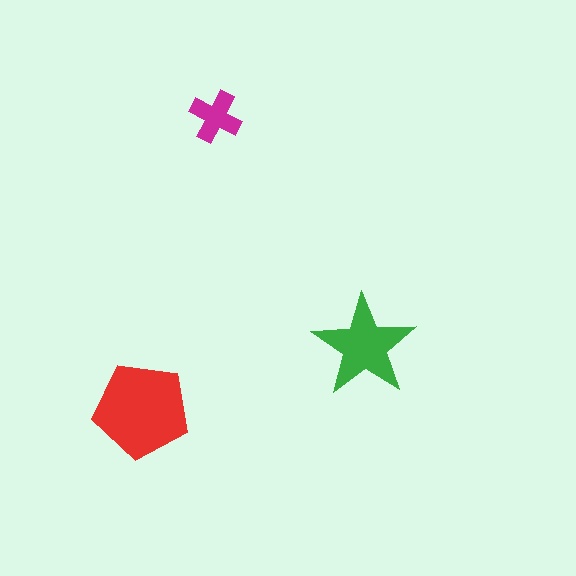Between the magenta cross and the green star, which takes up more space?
The green star.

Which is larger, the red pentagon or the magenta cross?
The red pentagon.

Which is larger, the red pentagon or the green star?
The red pentagon.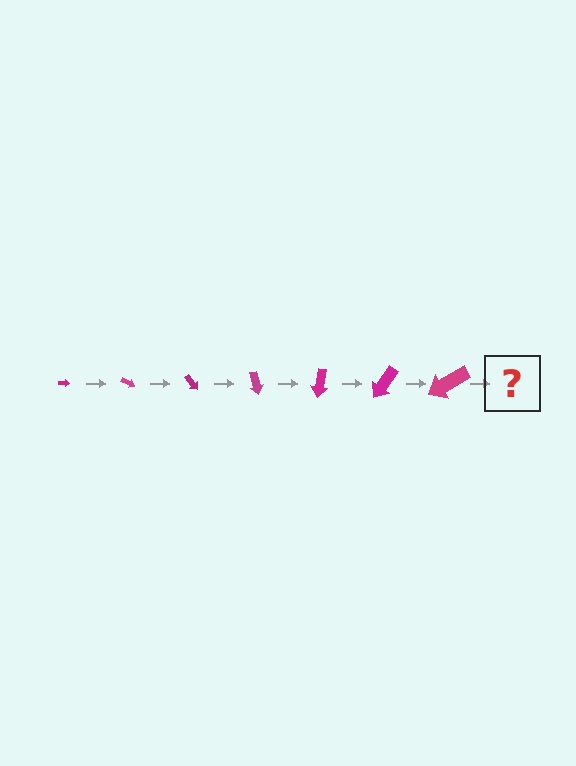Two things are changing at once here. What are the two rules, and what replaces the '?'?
The two rules are that the arrow grows larger each step and it rotates 25 degrees each step. The '?' should be an arrow, larger than the previous one and rotated 175 degrees from the start.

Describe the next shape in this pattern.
It should be an arrow, larger than the previous one and rotated 175 degrees from the start.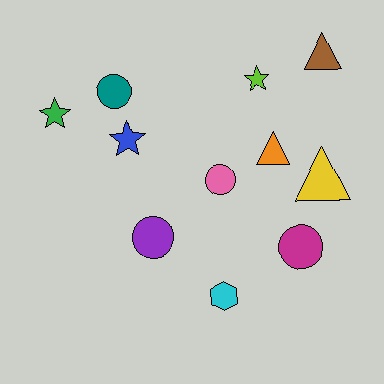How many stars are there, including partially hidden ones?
There are 3 stars.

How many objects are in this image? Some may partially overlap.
There are 11 objects.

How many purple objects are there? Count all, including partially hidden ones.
There is 1 purple object.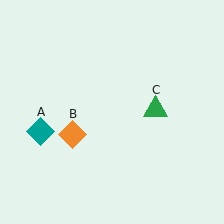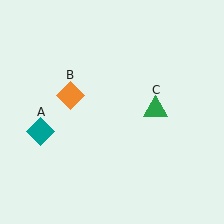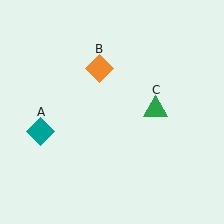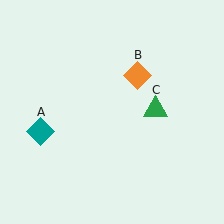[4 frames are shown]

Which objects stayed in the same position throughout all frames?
Teal diamond (object A) and green triangle (object C) remained stationary.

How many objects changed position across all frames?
1 object changed position: orange diamond (object B).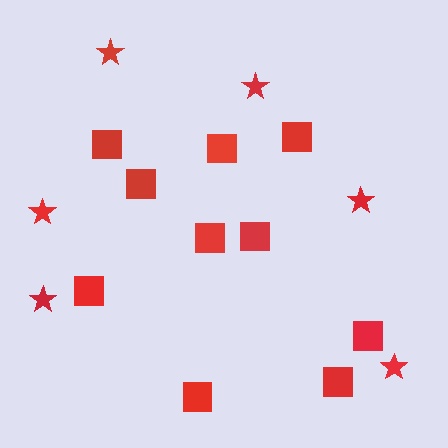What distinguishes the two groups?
There are 2 groups: one group of stars (6) and one group of squares (10).